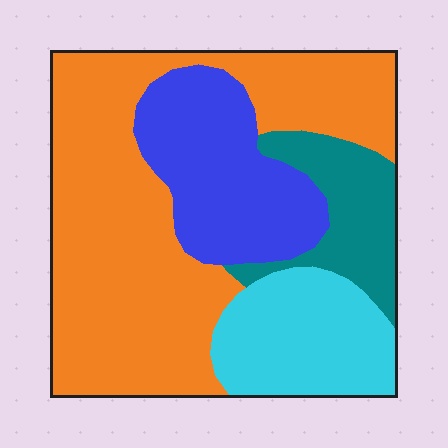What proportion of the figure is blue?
Blue takes up about one fifth (1/5) of the figure.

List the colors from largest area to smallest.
From largest to smallest: orange, blue, cyan, teal.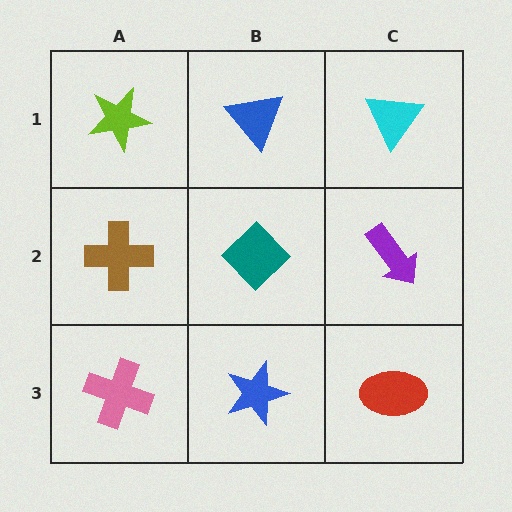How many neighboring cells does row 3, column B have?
3.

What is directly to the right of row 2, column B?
A purple arrow.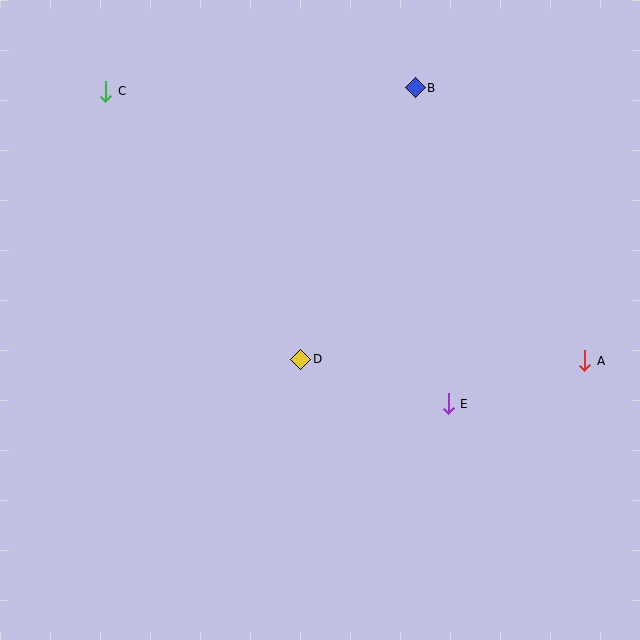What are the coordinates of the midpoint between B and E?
The midpoint between B and E is at (432, 246).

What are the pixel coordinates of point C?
Point C is at (106, 91).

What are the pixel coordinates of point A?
Point A is at (585, 361).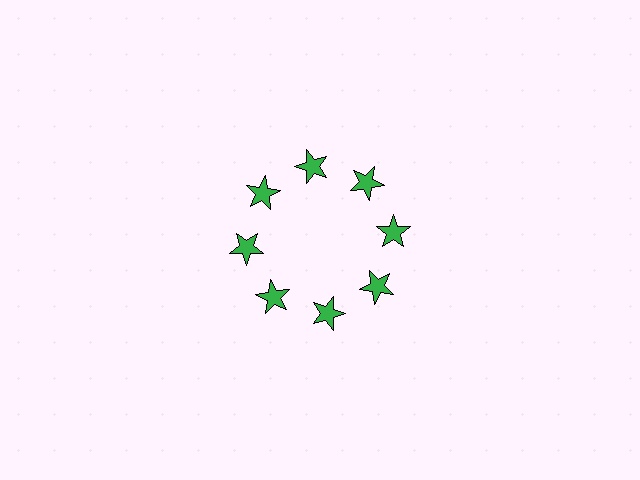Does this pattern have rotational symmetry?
Yes, this pattern has 8-fold rotational symmetry. It looks the same after rotating 45 degrees around the center.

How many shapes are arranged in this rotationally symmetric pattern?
There are 8 shapes, arranged in 8 groups of 1.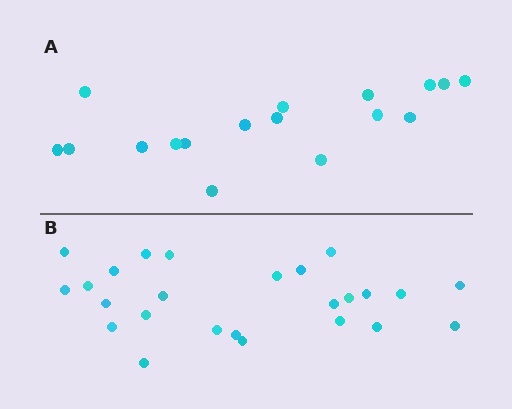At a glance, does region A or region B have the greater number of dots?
Region B (the bottom region) has more dots.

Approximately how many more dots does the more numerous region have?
Region B has roughly 8 or so more dots than region A.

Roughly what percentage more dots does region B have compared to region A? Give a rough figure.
About 45% more.